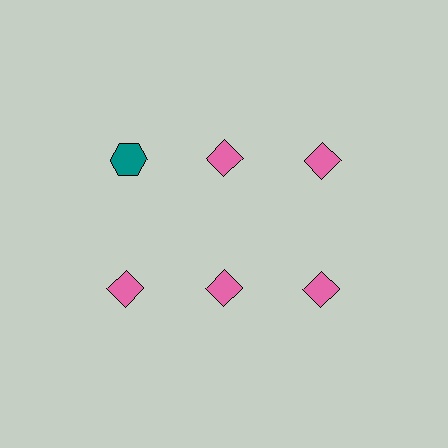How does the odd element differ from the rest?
It differs in both color (teal instead of pink) and shape (hexagon instead of diamond).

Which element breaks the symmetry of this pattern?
The teal hexagon in the top row, leftmost column breaks the symmetry. All other shapes are pink diamonds.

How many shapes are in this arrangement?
There are 6 shapes arranged in a grid pattern.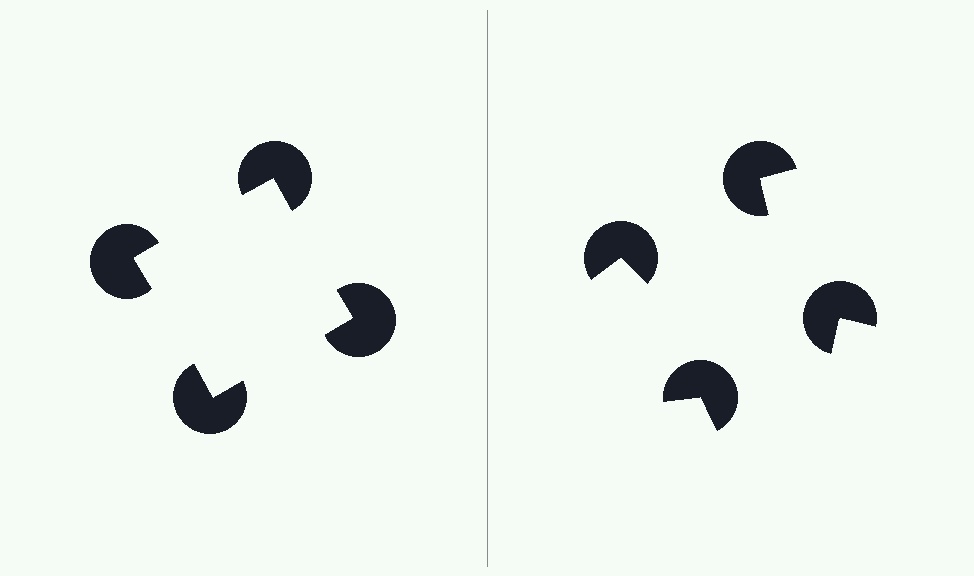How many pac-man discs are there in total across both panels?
8 — 4 on each side.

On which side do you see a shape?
An illusory square appears on the left side. On the right side the wedge cuts are rotated, so no coherent shape forms.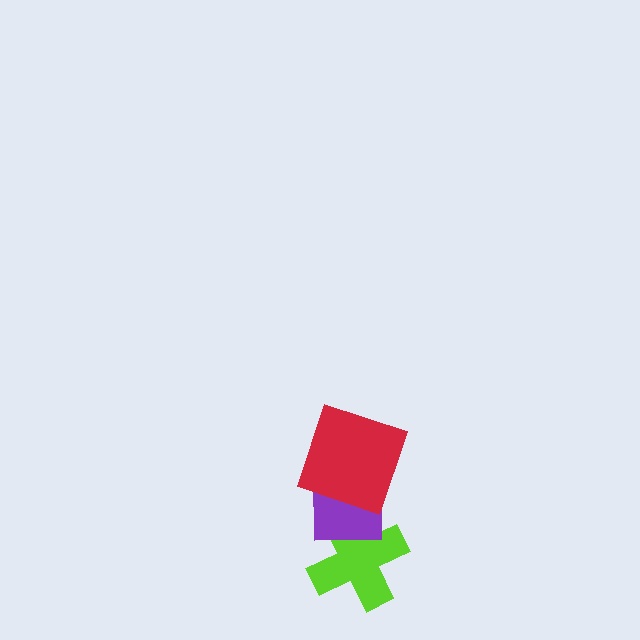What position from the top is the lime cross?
The lime cross is 3rd from the top.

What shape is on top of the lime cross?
The purple square is on top of the lime cross.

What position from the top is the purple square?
The purple square is 2nd from the top.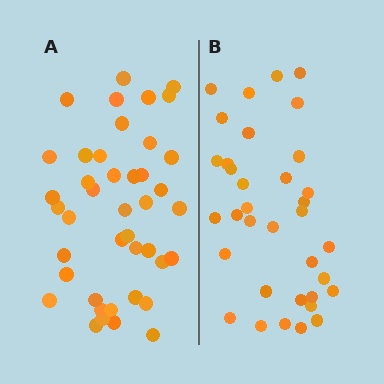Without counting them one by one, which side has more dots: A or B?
Region A (the left region) has more dots.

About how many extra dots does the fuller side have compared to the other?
Region A has roughly 8 or so more dots than region B.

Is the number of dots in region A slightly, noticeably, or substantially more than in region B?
Region A has only slightly more — the two regions are fairly close. The ratio is roughly 1.2 to 1.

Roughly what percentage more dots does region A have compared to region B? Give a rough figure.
About 20% more.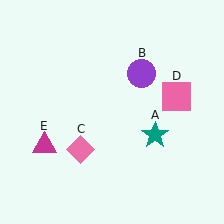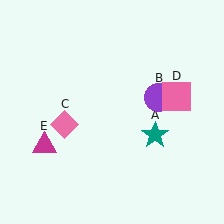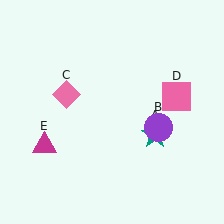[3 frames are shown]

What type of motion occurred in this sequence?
The purple circle (object B), pink diamond (object C) rotated clockwise around the center of the scene.